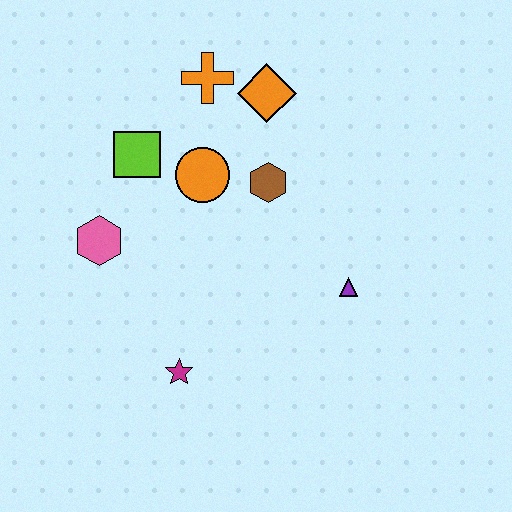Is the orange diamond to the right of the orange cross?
Yes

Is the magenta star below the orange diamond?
Yes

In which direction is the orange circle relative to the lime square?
The orange circle is to the right of the lime square.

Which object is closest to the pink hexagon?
The lime square is closest to the pink hexagon.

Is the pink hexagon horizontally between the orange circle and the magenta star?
No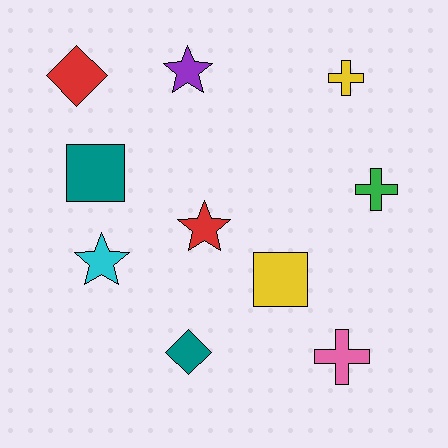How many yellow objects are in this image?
There are 2 yellow objects.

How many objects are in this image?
There are 10 objects.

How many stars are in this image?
There are 3 stars.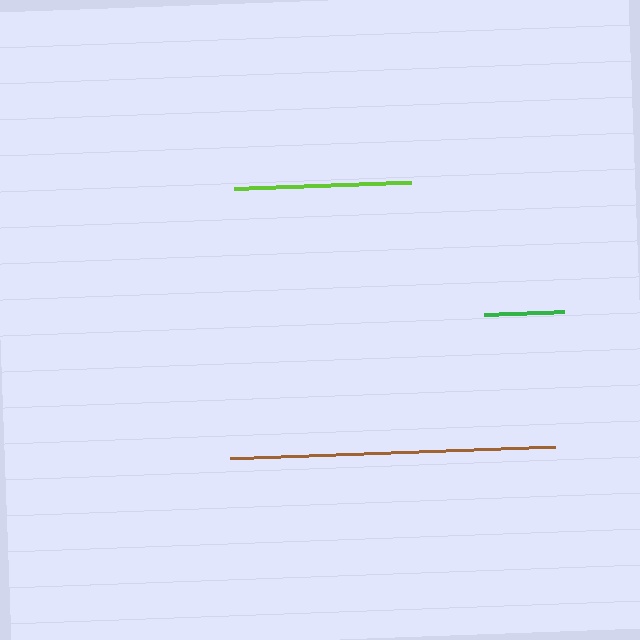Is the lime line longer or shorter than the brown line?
The brown line is longer than the lime line.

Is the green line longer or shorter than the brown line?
The brown line is longer than the green line.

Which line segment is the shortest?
The green line is the shortest at approximately 80 pixels.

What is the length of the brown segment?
The brown segment is approximately 325 pixels long.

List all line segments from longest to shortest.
From longest to shortest: brown, lime, green.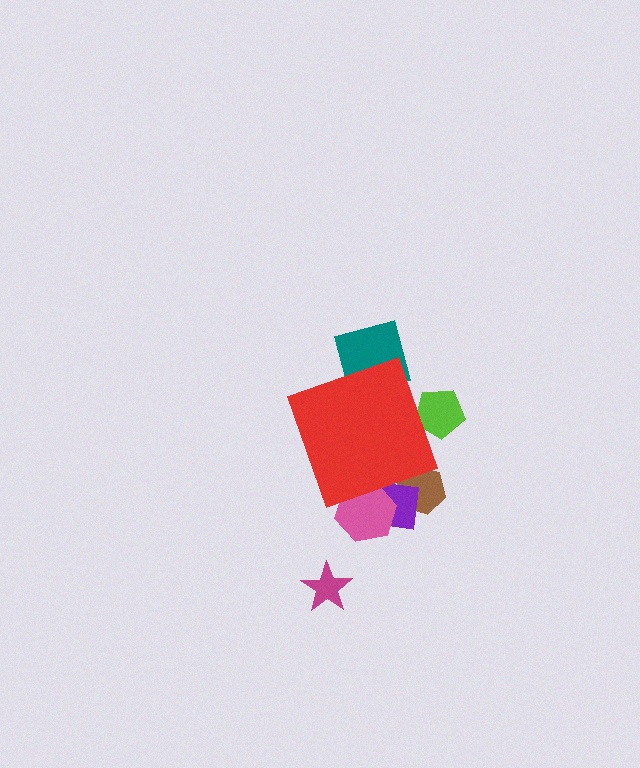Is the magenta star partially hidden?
No, the magenta star is fully visible.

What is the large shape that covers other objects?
A red diamond.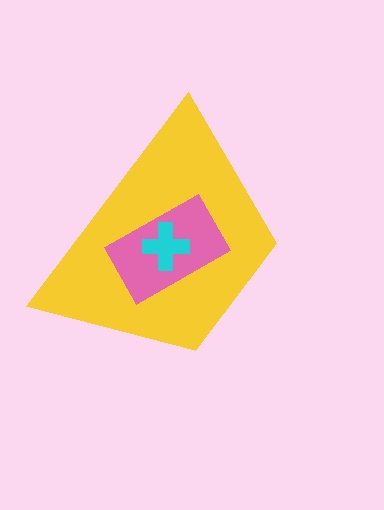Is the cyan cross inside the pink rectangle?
Yes.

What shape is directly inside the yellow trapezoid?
The pink rectangle.